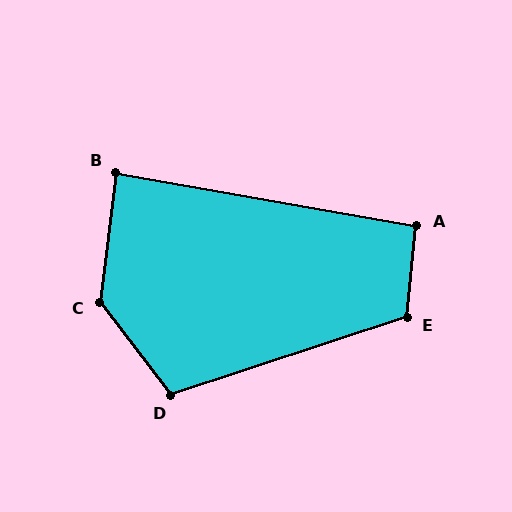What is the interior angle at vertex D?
Approximately 109 degrees (obtuse).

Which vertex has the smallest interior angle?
B, at approximately 87 degrees.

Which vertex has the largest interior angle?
C, at approximately 135 degrees.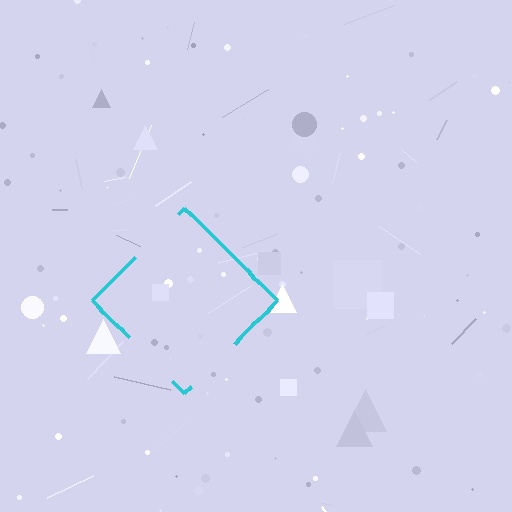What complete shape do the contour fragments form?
The contour fragments form a diamond.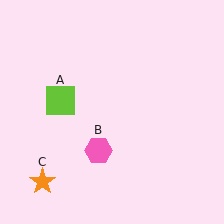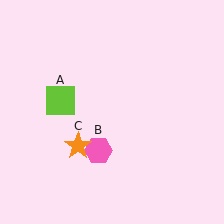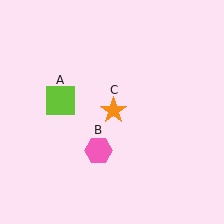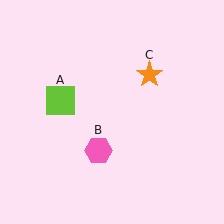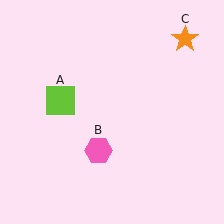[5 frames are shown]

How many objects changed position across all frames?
1 object changed position: orange star (object C).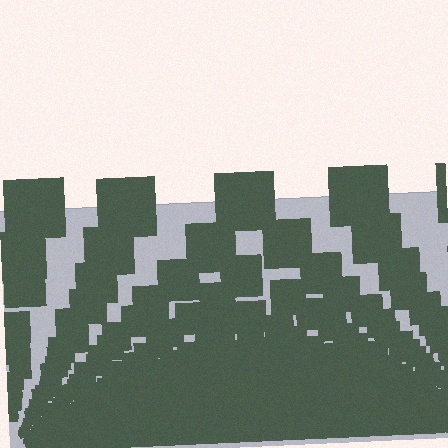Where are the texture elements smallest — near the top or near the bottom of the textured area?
Near the bottom.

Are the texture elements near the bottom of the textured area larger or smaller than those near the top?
Smaller. The gradient is inverted — elements near the bottom are smaller and denser.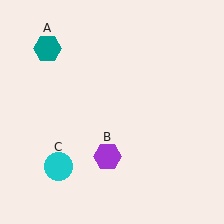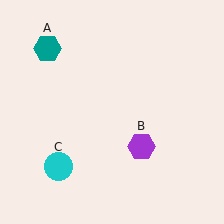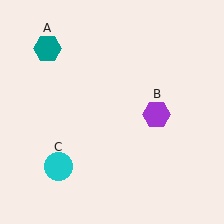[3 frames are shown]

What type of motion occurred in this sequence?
The purple hexagon (object B) rotated counterclockwise around the center of the scene.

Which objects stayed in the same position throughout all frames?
Teal hexagon (object A) and cyan circle (object C) remained stationary.